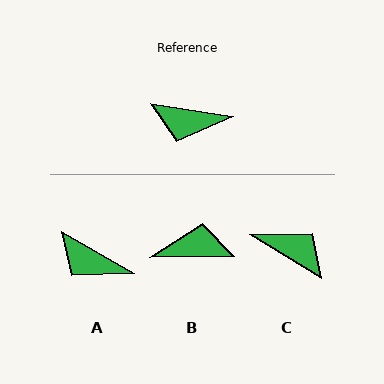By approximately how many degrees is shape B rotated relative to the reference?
Approximately 171 degrees clockwise.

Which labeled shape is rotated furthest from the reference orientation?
B, about 171 degrees away.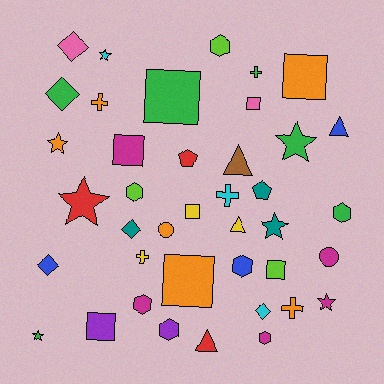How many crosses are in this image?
There are 5 crosses.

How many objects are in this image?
There are 40 objects.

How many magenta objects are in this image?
There are 5 magenta objects.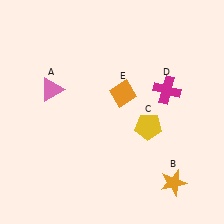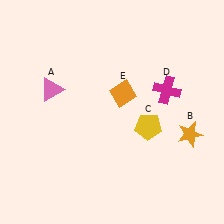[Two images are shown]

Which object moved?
The orange star (B) moved up.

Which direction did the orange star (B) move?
The orange star (B) moved up.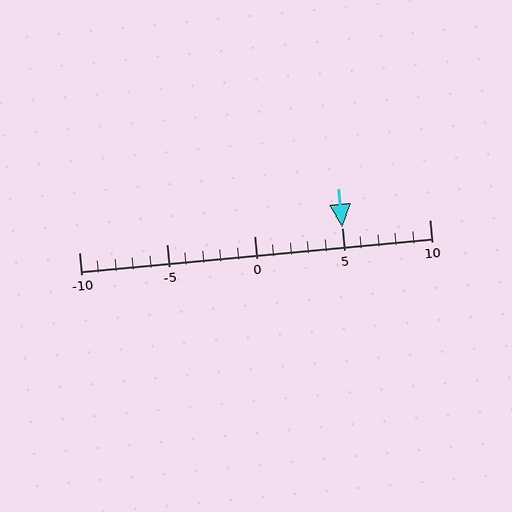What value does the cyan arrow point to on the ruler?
The cyan arrow points to approximately 5.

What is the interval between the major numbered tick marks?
The major tick marks are spaced 5 units apart.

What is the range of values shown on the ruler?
The ruler shows values from -10 to 10.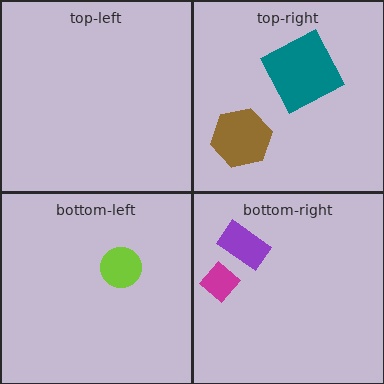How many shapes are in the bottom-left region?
1.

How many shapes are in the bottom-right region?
2.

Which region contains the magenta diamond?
The bottom-right region.